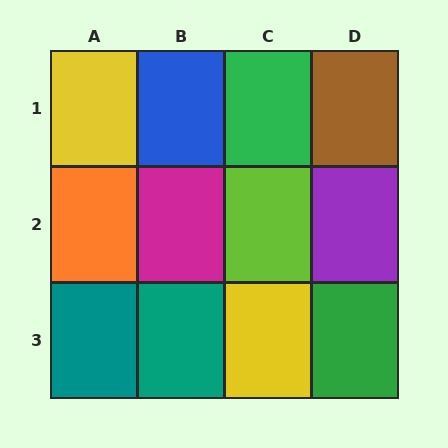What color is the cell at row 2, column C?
Lime.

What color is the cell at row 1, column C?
Green.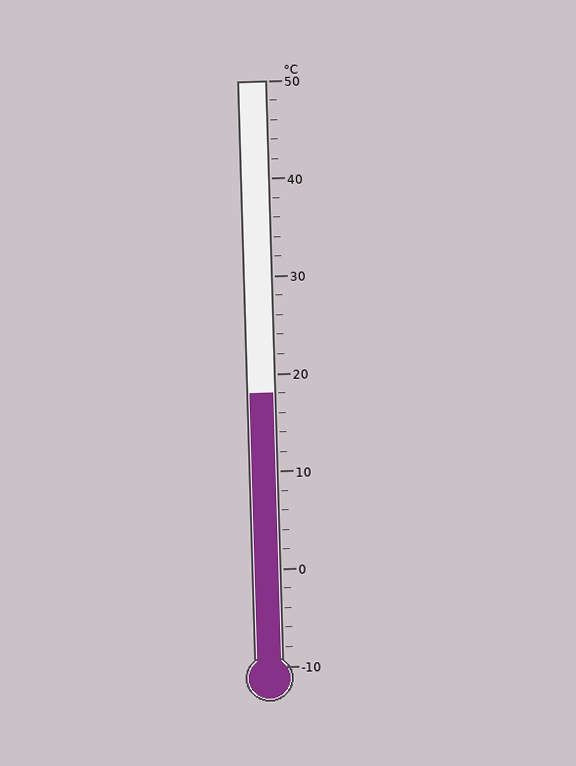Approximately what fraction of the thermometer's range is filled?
The thermometer is filled to approximately 45% of its range.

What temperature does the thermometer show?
The thermometer shows approximately 18°C.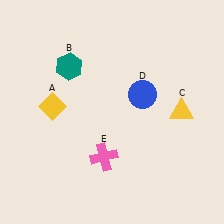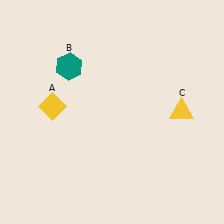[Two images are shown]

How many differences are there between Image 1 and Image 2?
There are 2 differences between the two images.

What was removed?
The blue circle (D), the pink cross (E) were removed in Image 2.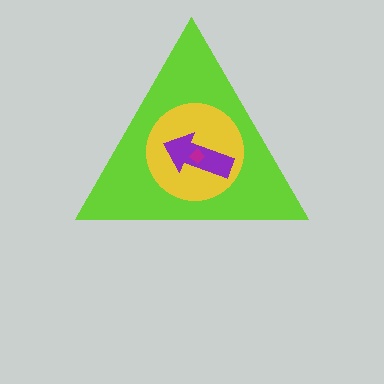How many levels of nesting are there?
4.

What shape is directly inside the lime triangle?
The yellow circle.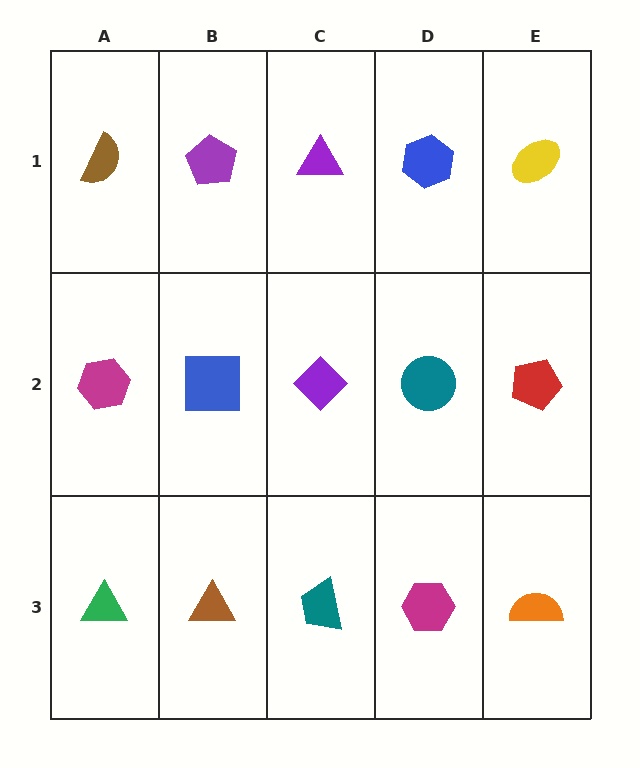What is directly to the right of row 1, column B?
A purple triangle.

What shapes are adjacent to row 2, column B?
A purple pentagon (row 1, column B), a brown triangle (row 3, column B), a magenta hexagon (row 2, column A), a purple diamond (row 2, column C).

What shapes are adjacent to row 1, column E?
A red pentagon (row 2, column E), a blue hexagon (row 1, column D).